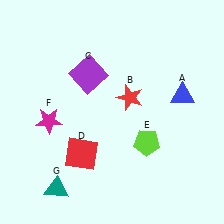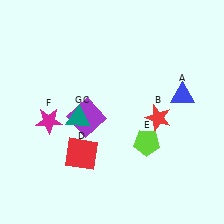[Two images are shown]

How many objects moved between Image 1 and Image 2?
3 objects moved between the two images.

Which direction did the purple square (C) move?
The purple square (C) moved down.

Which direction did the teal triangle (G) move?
The teal triangle (G) moved up.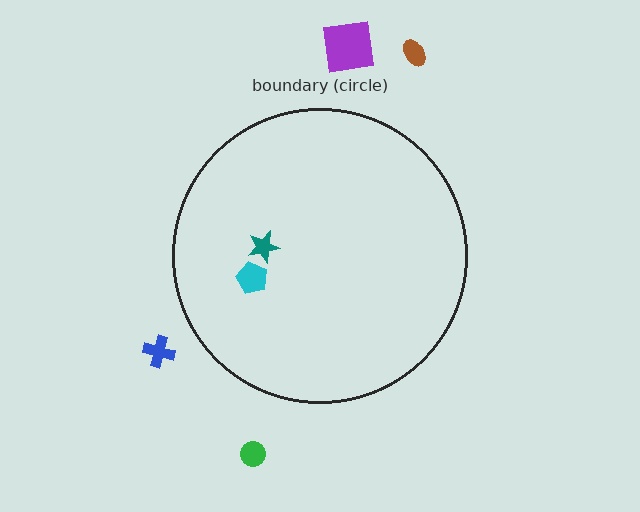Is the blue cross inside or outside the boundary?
Outside.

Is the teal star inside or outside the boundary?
Inside.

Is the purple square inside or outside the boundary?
Outside.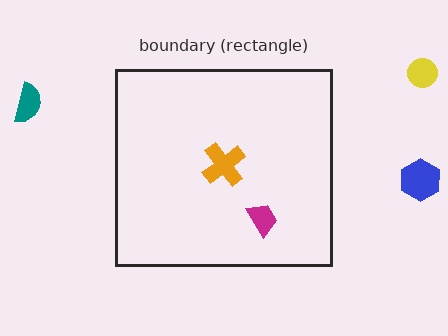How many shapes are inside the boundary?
2 inside, 3 outside.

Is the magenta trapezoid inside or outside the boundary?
Inside.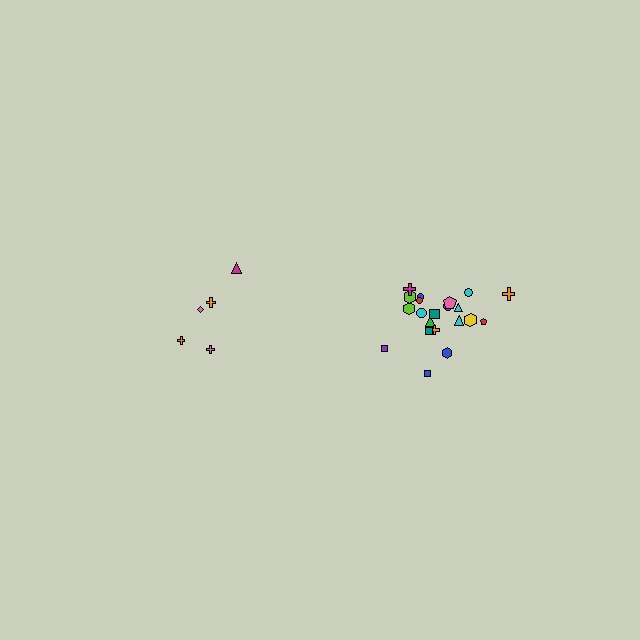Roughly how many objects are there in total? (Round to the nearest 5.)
Roughly 25 objects in total.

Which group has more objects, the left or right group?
The right group.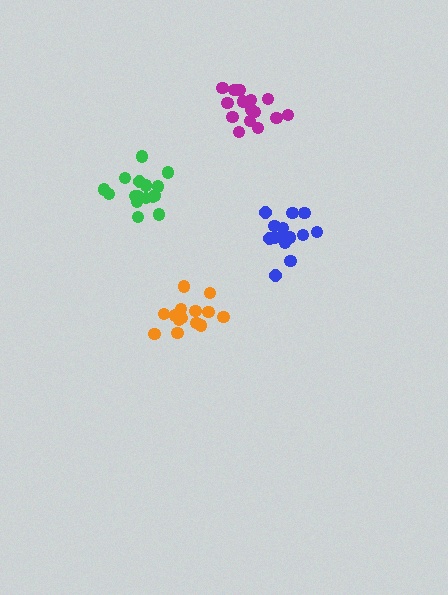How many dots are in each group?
Group 1: 16 dots, Group 2: 15 dots, Group 3: 15 dots, Group 4: 14 dots (60 total).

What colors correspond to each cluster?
The clusters are colored: green, magenta, blue, orange.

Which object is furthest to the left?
The green cluster is leftmost.